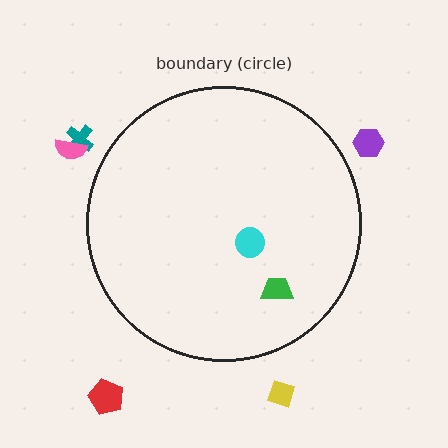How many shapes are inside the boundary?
2 inside, 5 outside.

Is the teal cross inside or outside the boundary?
Outside.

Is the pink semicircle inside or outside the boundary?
Outside.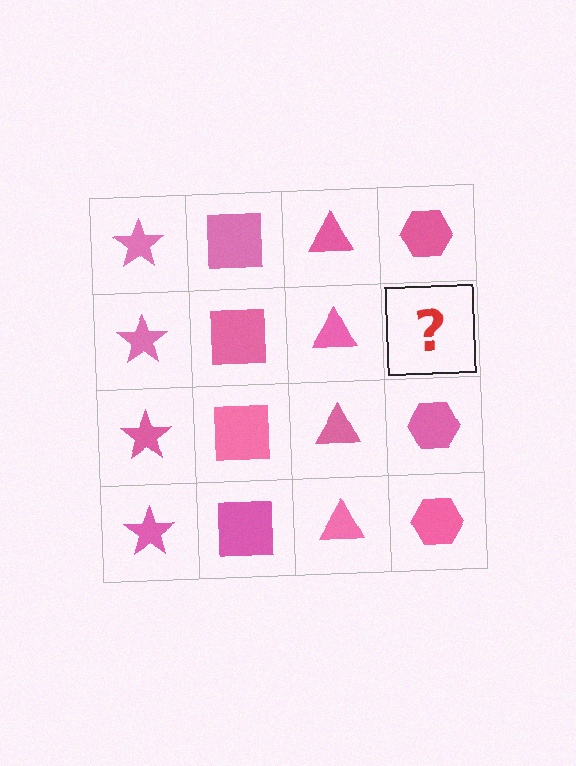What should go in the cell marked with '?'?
The missing cell should contain a pink hexagon.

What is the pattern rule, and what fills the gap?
The rule is that each column has a consistent shape. The gap should be filled with a pink hexagon.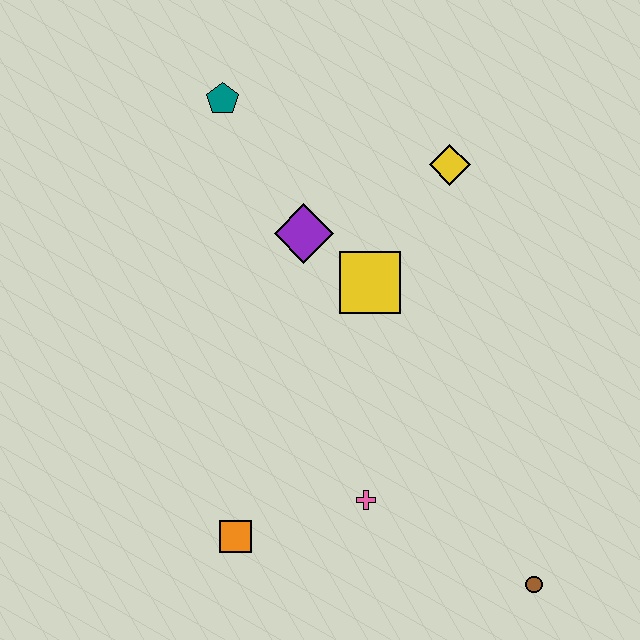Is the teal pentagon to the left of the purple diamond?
Yes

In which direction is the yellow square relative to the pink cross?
The yellow square is above the pink cross.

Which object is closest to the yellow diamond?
The yellow square is closest to the yellow diamond.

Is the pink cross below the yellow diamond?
Yes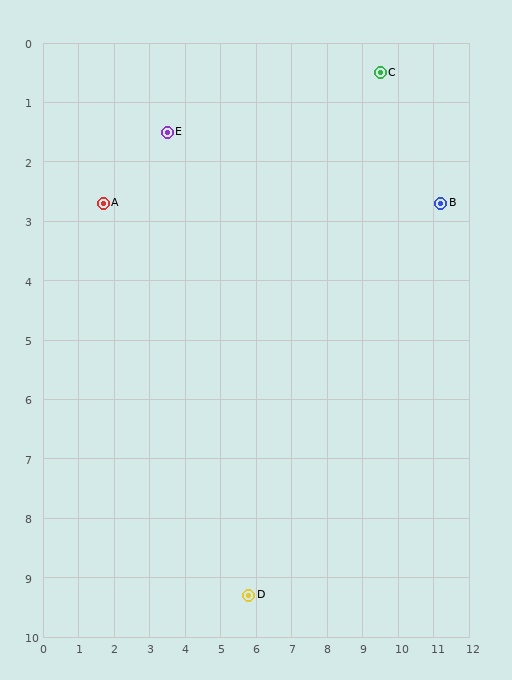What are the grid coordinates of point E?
Point E is at approximately (3.5, 1.5).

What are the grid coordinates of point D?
Point D is at approximately (5.8, 9.3).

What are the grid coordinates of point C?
Point C is at approximately (9.5, 0.5).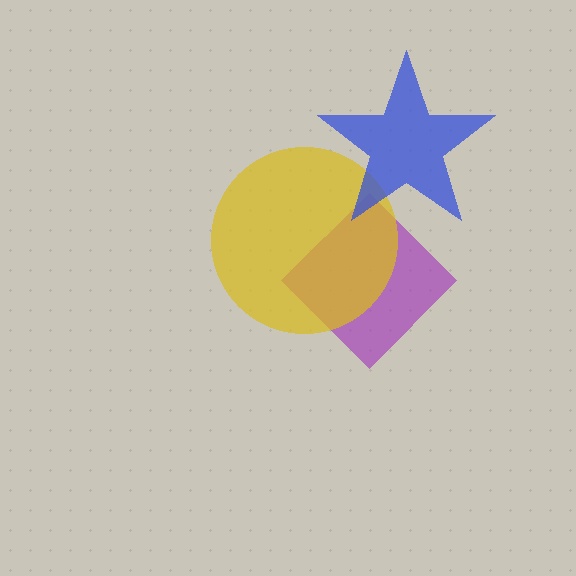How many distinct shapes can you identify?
There are 3 distinct shapes: a purple diamond, a yellow circle, a blue star.